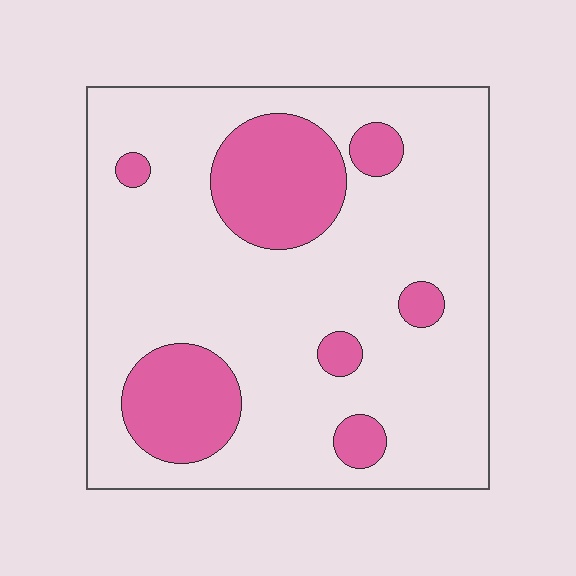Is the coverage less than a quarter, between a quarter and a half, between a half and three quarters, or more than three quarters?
Less than a quarter.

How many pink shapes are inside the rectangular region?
7.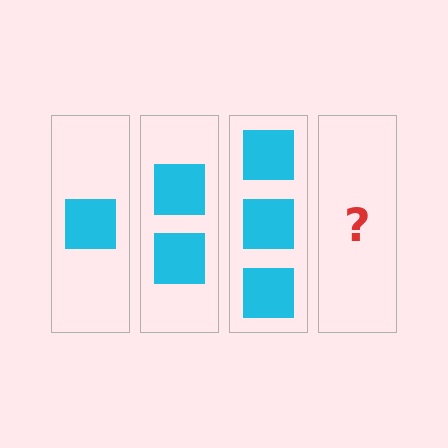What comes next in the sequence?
The next element should be 4 squares.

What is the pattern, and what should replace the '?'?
The pattern is that each step adds one more square. The '?' should be 4 squares.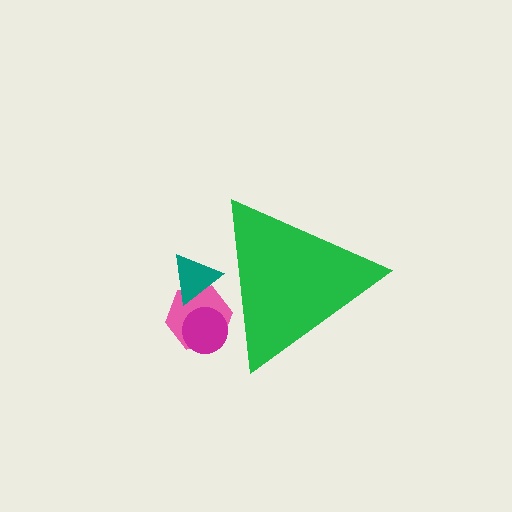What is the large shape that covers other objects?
A green triangle.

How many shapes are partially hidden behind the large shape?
3 shapes are partially hidden.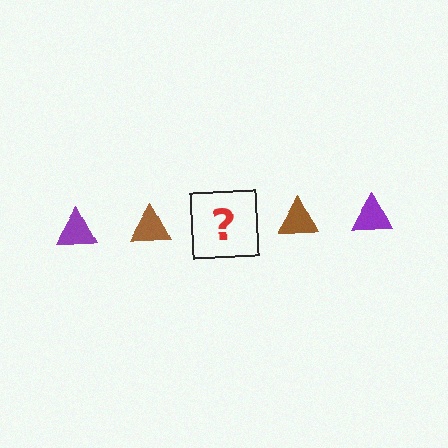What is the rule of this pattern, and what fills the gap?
The rule is that the pattern cycles through purple, brown triangles. The gap should be filled with a purple triangle.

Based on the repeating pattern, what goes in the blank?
The blank should be a purple triangle.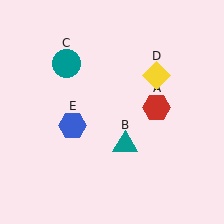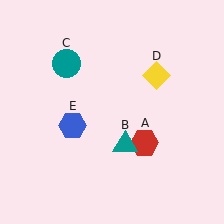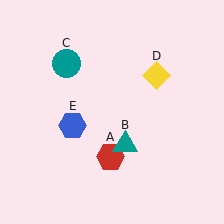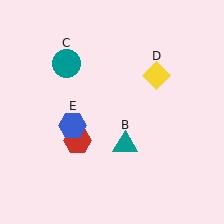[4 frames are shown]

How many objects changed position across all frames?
1 object changed position: red hexagon (object A).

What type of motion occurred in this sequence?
The red hexagon (object A) rotated clockwise around the center of the scene.